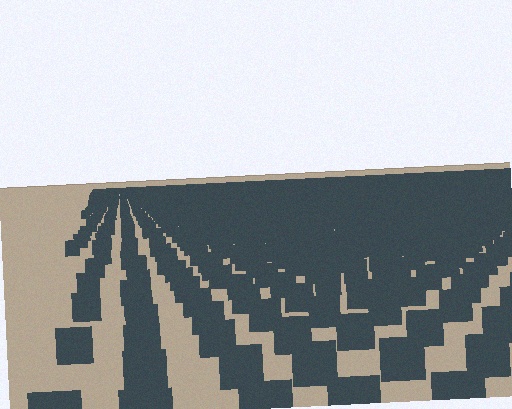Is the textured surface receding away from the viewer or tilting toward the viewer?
The surface is receding away from the viewer. Texture elements get smaller and denser toward the top.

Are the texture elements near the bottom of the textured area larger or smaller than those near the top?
Larger. Near the bottom, elements are closer to the viewer and appear at a bigger on-screen size.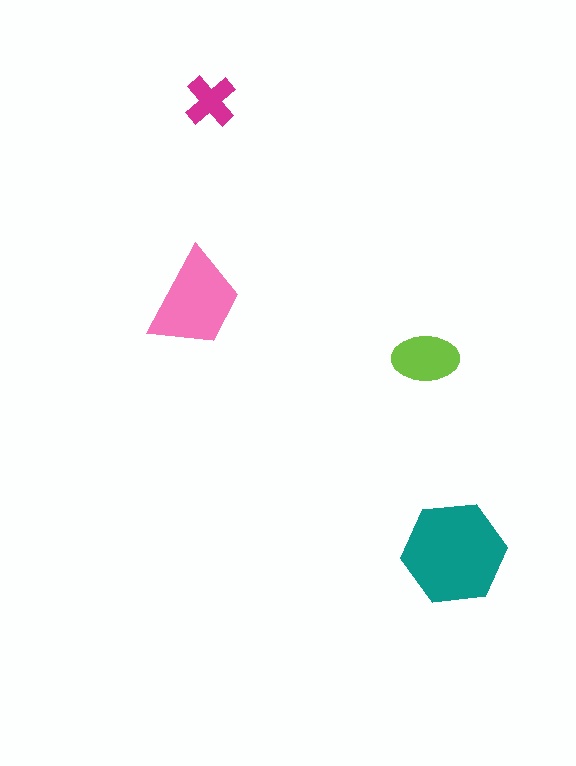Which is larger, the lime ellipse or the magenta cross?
The lime ellipse.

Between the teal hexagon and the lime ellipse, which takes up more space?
The teal hexagon.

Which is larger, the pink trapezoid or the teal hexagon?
The teal hexagon.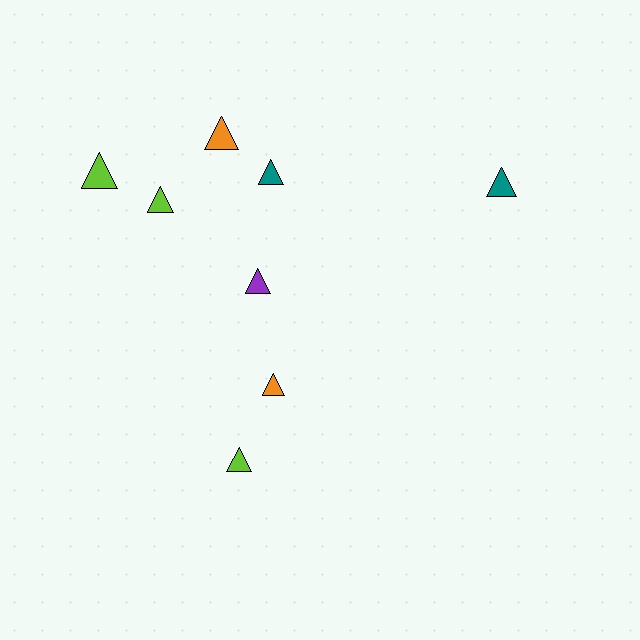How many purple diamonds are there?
There are no purple diamonds.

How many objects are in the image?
There are 8 objects.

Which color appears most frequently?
Lime, with 3 objects.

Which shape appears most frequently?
Triangle, with 8 objects.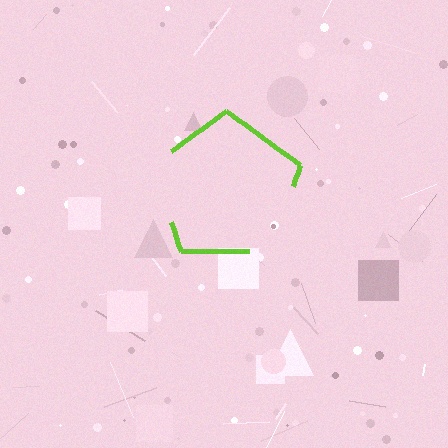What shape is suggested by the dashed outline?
The dashed outline suggests a pentagon.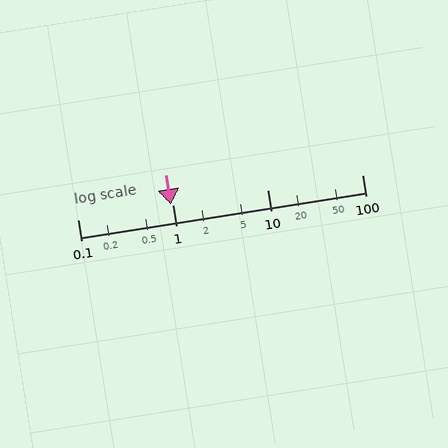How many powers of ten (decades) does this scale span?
The scale spans 3 decades, from 0.1 to 100.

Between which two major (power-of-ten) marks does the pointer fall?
The pointer is between 0.1 and 1.